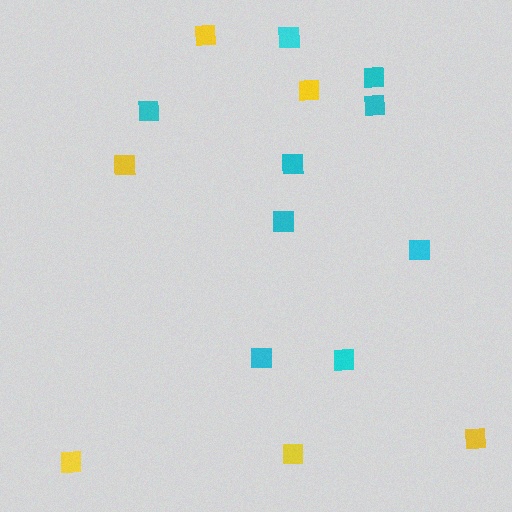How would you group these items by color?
There are 2 groups: one group of yellow squares (6) and one group of cyan squares (9).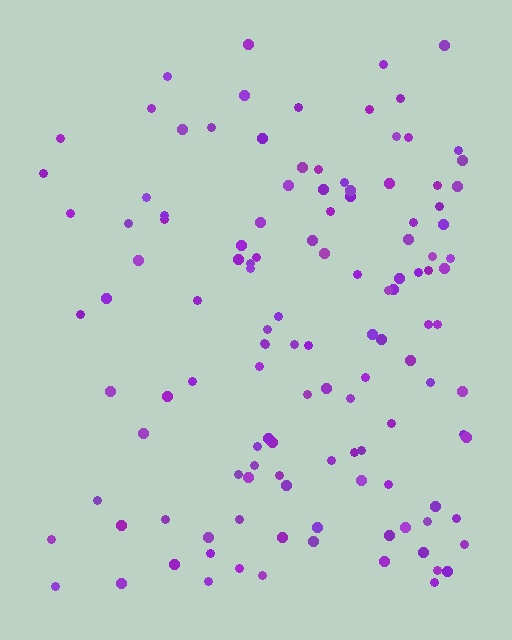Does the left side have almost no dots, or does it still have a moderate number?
Still a moderate number, just noticeably fewer than the right.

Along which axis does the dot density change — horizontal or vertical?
Horizontal.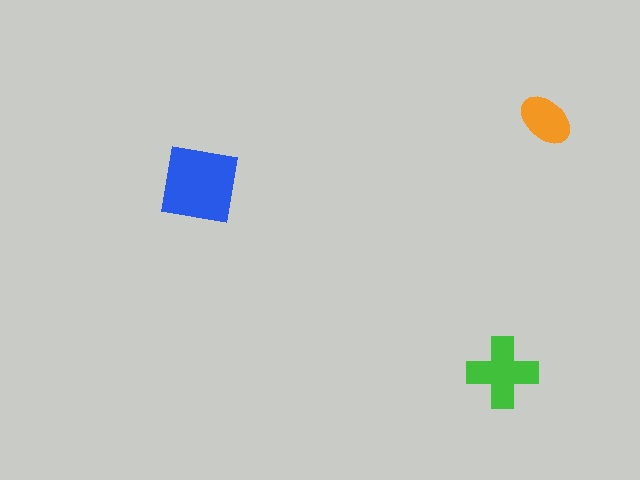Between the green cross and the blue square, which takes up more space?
The blue square.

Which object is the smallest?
The orange ellipse.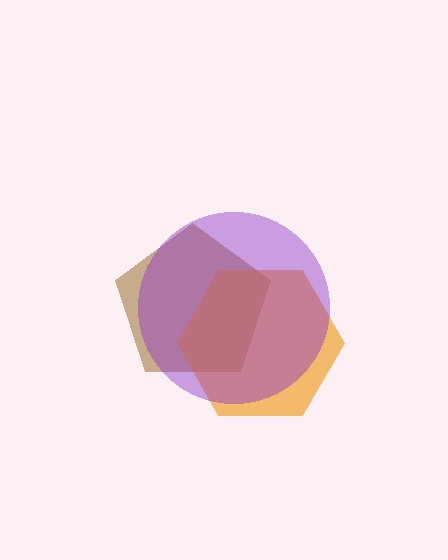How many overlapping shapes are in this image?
There are 3 overlapping shapes in the image.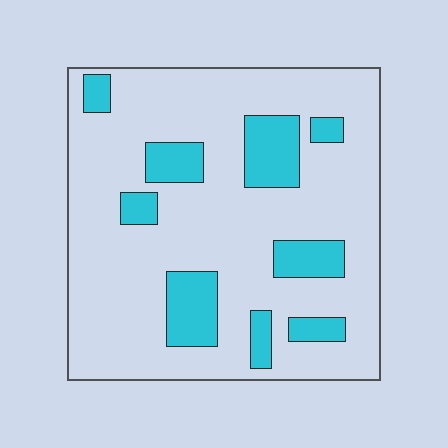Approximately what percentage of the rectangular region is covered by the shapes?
Approximately 20%.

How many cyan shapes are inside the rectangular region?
9.